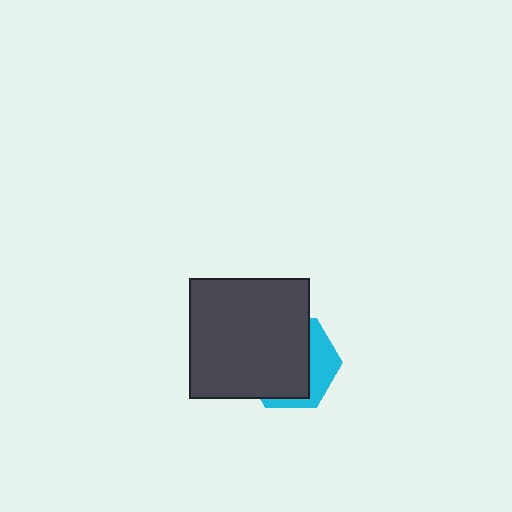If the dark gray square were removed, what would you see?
You would see the complete cyan hexagon.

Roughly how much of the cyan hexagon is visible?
A small part of it is visible (roughly 32%).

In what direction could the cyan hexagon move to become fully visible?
The cyan hexagon could move toward the lower-right. That would shift it out from behind the dark gray square entirely.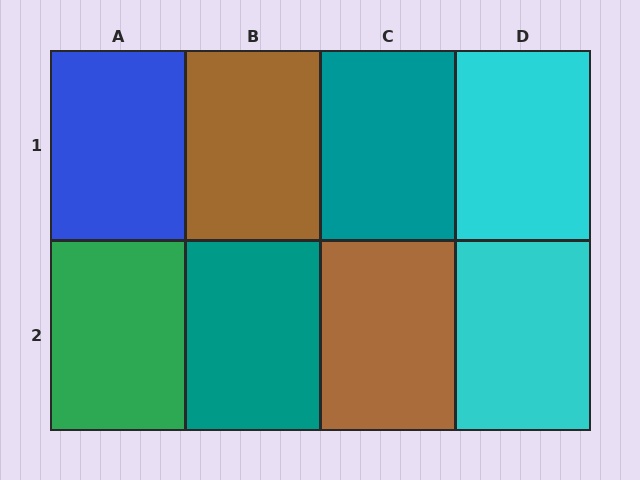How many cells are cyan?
2 cells are cyan.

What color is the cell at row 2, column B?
Teal.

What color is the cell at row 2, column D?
Cyan.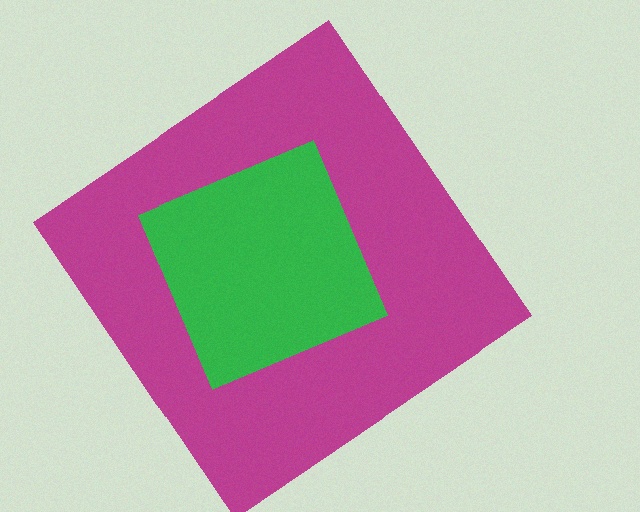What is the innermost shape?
The green diamond.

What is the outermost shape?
The magenta diamond.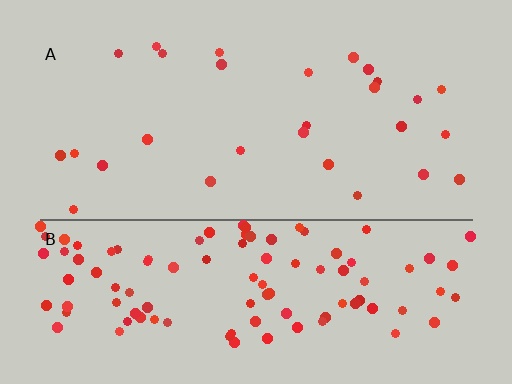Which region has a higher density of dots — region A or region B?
B (the bottom).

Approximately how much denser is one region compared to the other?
Approximately 4.0× — region B over region A.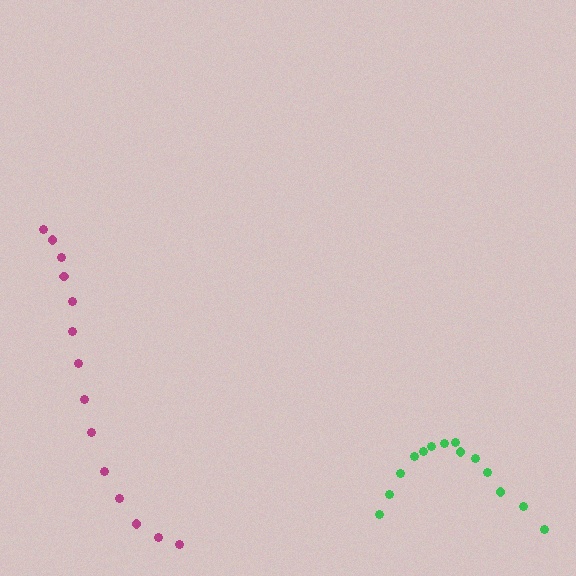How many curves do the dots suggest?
There are 2 distinct paths.